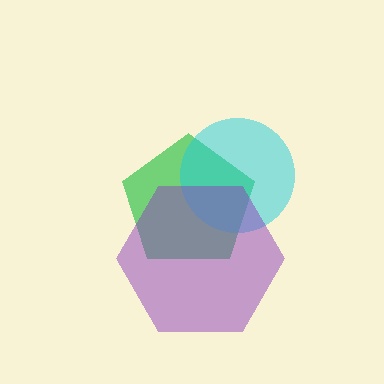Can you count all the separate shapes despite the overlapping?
Yes, there are 3 separate shapes.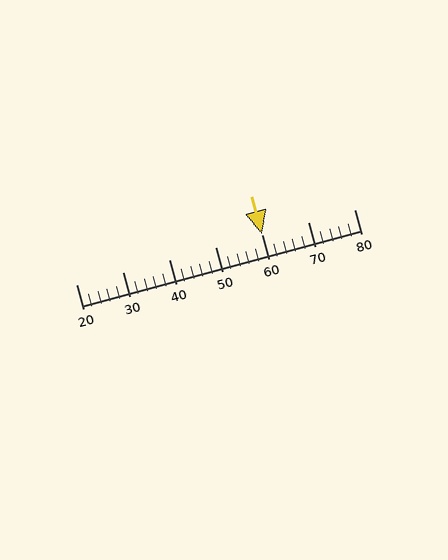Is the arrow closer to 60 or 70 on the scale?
The arrow is closer to 60.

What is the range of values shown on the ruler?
The ruler shows values from 20 to 80.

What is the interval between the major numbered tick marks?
The major tick marks are spaced 10 units apart.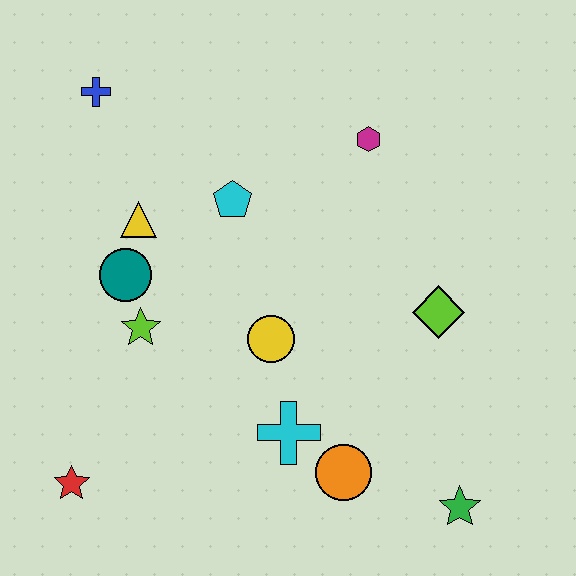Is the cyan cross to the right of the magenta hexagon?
No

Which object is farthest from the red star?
The magenta hexagon is farthest from the red star.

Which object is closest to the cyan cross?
The orange circle is closest to the cyan cross.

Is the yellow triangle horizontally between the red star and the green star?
Yes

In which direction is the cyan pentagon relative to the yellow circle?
The cyan pentagon is above the yellow circle.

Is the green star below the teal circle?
Yes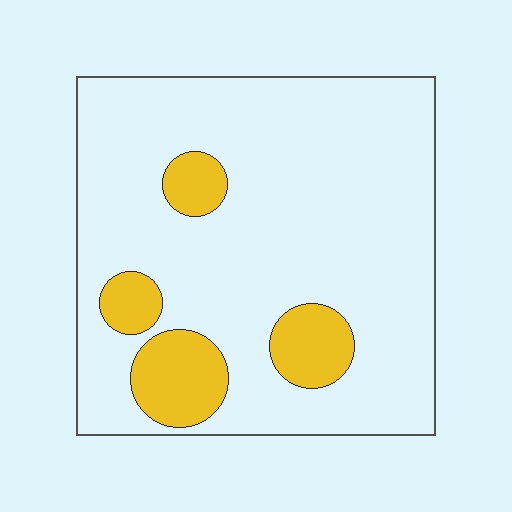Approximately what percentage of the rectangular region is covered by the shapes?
Approximately 15%.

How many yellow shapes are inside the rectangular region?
4.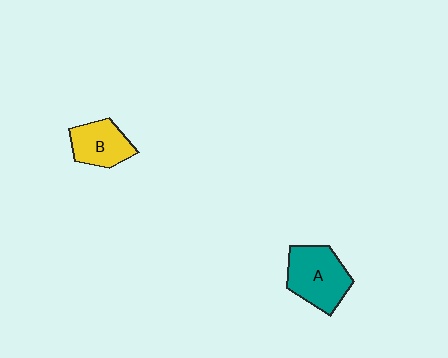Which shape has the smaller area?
Shape B (yellow).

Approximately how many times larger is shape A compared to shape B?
Approximately 1.4 times.